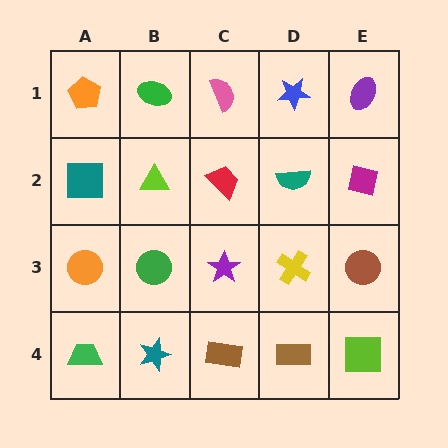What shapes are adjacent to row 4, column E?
A brown circle (row 3, column E), a brown rectangle (row 4, column D).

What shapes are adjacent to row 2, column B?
A green ellipse (row 1, column B), a green circle (row 3, column B), a teal square (row 2, column A), a red trapezoid (row 2, column C).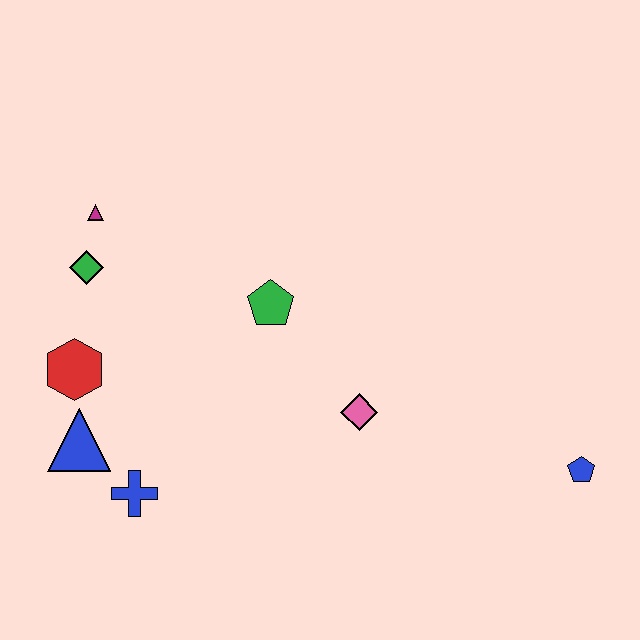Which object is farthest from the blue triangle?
The blue pentagon is farthest from the blue triangle.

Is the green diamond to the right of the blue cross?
No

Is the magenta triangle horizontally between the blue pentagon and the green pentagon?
No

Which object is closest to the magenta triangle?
The green diamond is closest to the magenta triangle.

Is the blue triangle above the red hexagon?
No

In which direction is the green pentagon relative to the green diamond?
The green pentagon is to the right of the green diamond.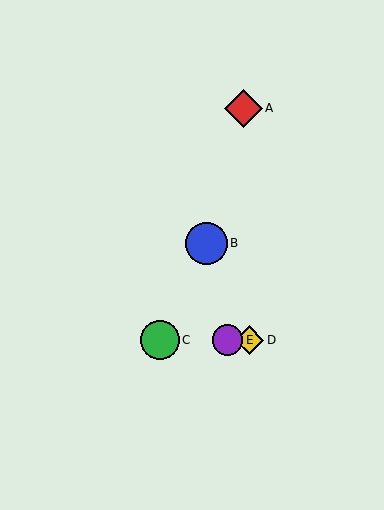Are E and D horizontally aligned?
Yes, both are at y≈340.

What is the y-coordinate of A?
Object A is at y≈108.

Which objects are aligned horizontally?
Objects C, D, E are aligned horizontally.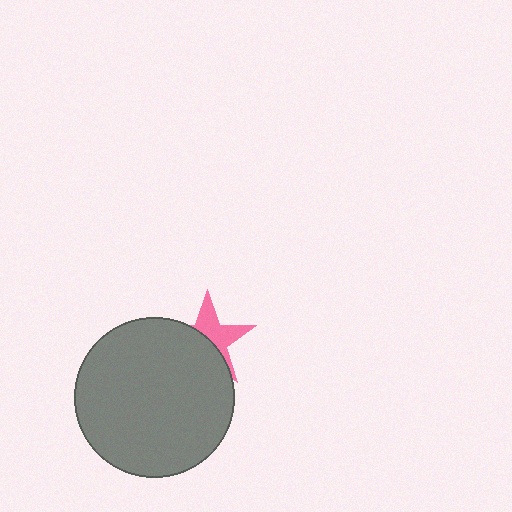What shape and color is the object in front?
The object in front is a gray circle.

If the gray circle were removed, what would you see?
You would see the complete pink star.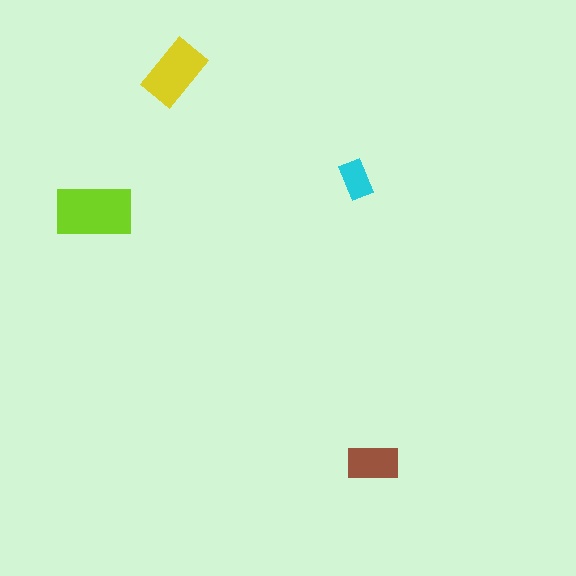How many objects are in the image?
There are 4 objects in the image.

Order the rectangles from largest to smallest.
the lime one, the yellow one, the brown one, the cyan one.